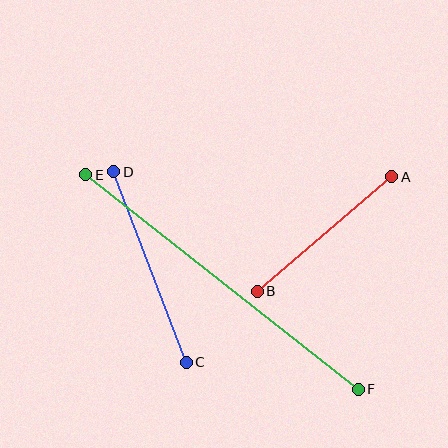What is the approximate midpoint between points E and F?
The midpoint is at approximately (222, 282) pixels.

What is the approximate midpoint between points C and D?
The midpoint is at approximately (150, 267) pixels.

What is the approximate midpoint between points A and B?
The midpoint is at approximately (324, 234) pixels.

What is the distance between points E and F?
The distance is approximately 347 pixels.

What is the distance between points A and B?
The distance is approximately 177 pixels.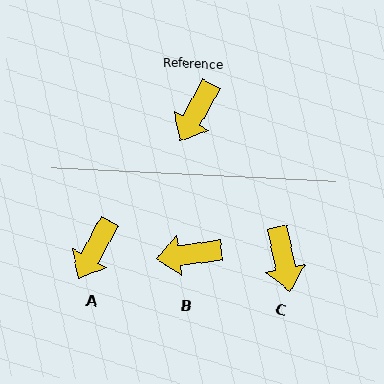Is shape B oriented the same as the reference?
No, it is off by about 53 degrees.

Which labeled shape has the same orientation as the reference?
A.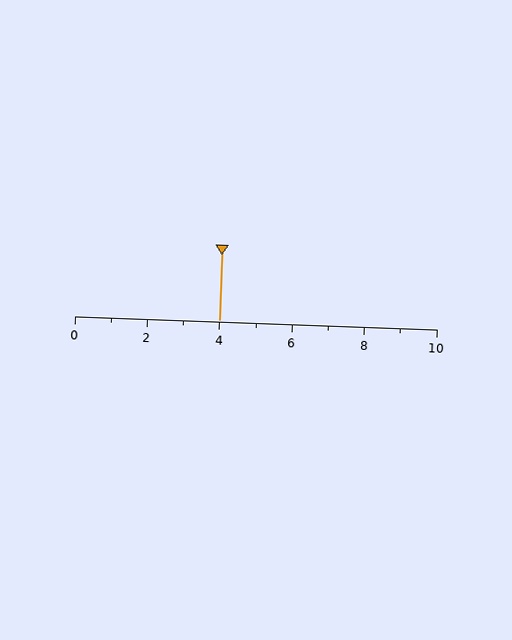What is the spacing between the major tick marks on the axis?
The major ticks are spaced 2 apart.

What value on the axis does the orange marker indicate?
The marker indicates approximately 4.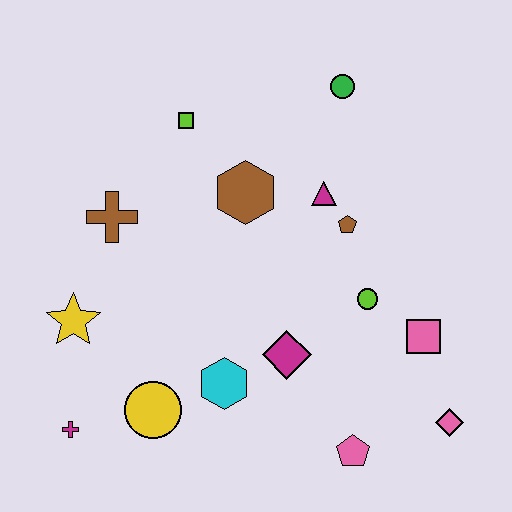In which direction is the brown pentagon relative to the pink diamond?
The brown pentagon is above the pink diamond.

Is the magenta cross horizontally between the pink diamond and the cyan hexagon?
No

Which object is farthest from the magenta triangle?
The magenta cross is farthest from the magenta triangle.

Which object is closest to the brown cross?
The yellow star is closest to the brown cross.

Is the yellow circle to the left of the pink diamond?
Yes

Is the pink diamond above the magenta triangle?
No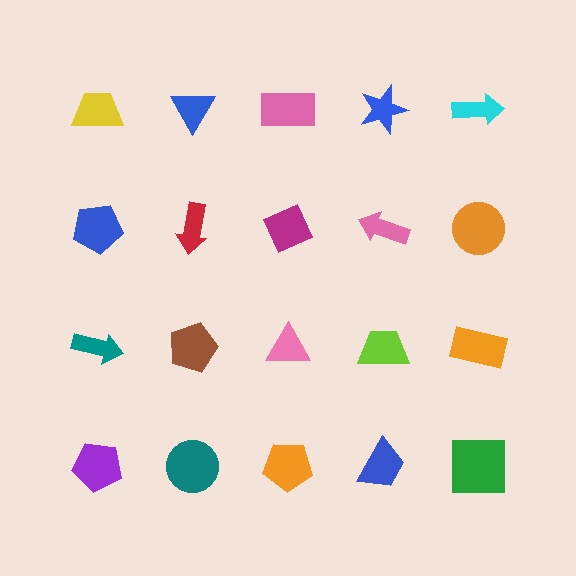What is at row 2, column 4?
A pink arrow.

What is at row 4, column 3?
An orange pentagon.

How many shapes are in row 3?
5 shapes.